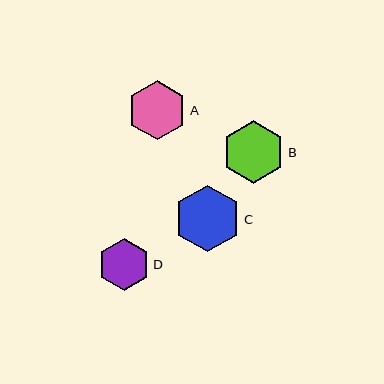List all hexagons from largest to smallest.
From largest to smallest: C, B, A, D.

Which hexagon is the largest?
Hexagon C is the largest with a size of approximately 66 pixels.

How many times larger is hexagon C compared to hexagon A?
Hexagon C is approximately 1.1 times the size of hexagon A.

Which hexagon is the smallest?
Hexagon D is the smallest with a size of approximately 52 pixels.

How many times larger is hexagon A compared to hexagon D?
Hexagon A is approximately 1.1 times the size of hexagon D.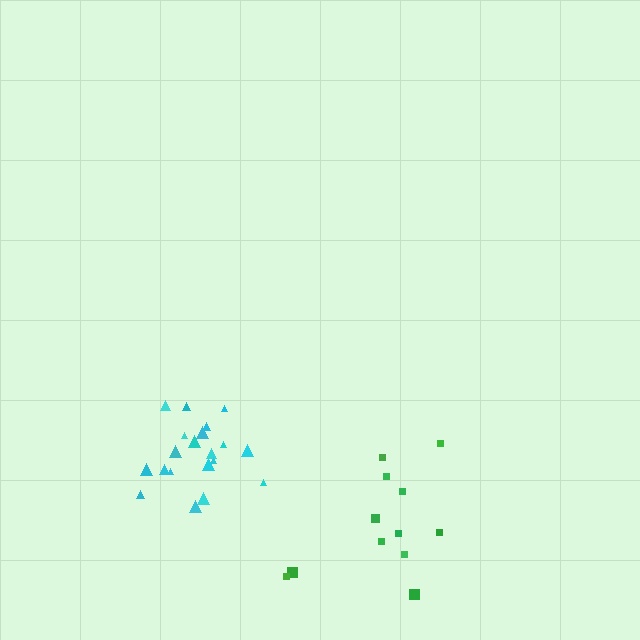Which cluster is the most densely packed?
Cyan.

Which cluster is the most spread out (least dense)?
Green.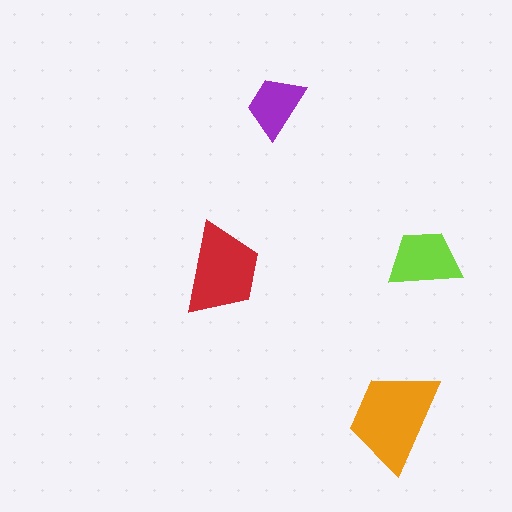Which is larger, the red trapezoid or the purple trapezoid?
The red one.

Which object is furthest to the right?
The lime trapezoid is rightmost.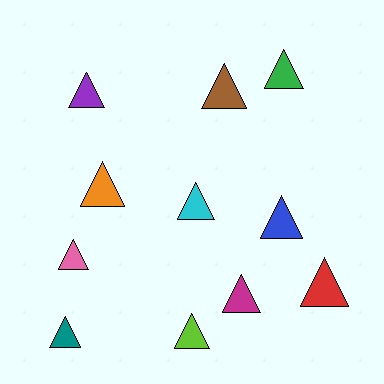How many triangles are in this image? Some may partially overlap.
There are 11 triangles.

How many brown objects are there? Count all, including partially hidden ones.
There is 1 brown object.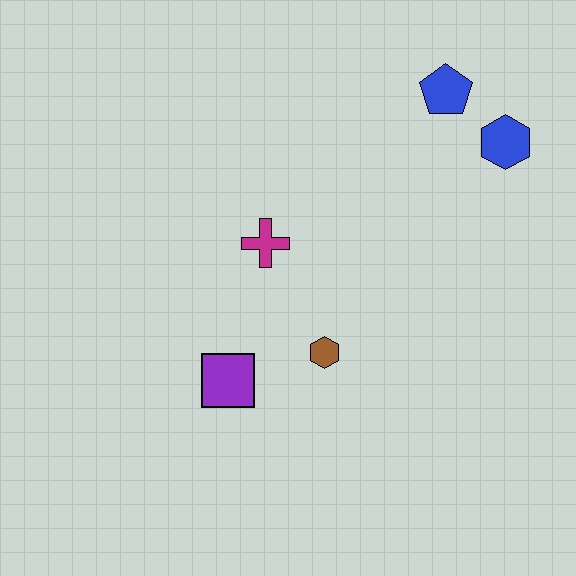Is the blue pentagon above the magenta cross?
Yes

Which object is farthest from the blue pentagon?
The purple square is farthest from the blue pentagon.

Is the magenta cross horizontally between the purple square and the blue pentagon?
Yes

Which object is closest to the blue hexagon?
The blue pentagon is closest to the blue hexagon.